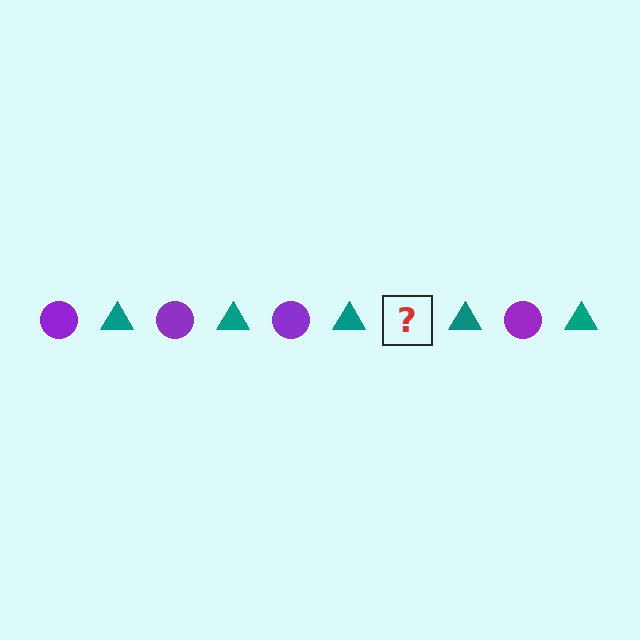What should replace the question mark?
The question mark should be replaced with a purple circle.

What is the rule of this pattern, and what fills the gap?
The rule is that the pattern alternates between purple circle and teal triangle. The gap should be filled with a purple circle.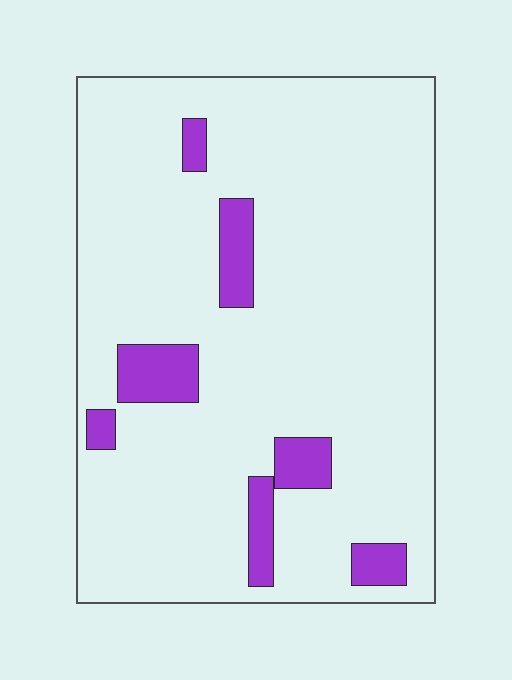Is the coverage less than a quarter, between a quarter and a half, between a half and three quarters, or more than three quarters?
Less than a quarter.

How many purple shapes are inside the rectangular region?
7.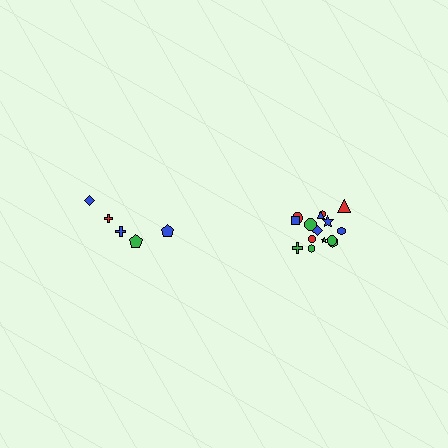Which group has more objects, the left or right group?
The right group.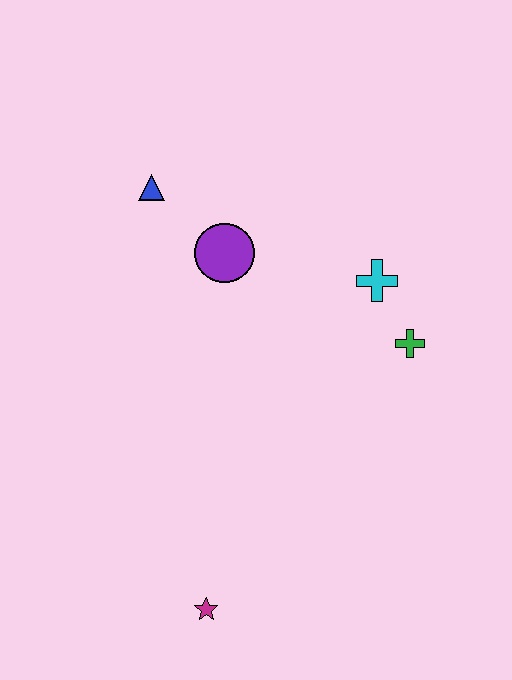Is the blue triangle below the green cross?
No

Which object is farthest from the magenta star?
The blue triangle is farthest from the magenta star.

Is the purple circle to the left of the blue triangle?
No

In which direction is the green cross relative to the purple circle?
The green cross is to the right of the purple circle.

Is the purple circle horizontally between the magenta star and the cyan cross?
Yes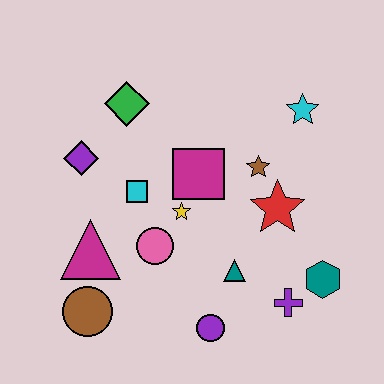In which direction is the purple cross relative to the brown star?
The purple cross is below the brown star.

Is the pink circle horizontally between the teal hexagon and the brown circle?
Yes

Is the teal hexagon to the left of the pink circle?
No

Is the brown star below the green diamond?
Yes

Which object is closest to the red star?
The brown star is closest to the red star.